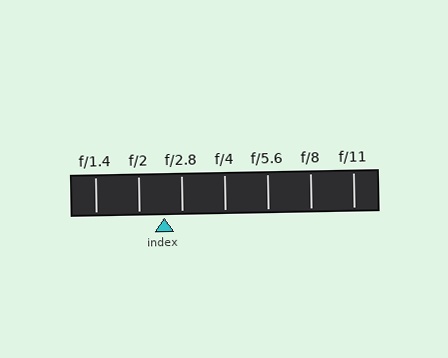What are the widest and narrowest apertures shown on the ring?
The widest aperture shown is f/1.4 and the narrowest is f/11.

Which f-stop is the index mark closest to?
The index mark is closest to f/2.8.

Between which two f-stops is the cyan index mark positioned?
The index mark is between f/2 and f/2.8.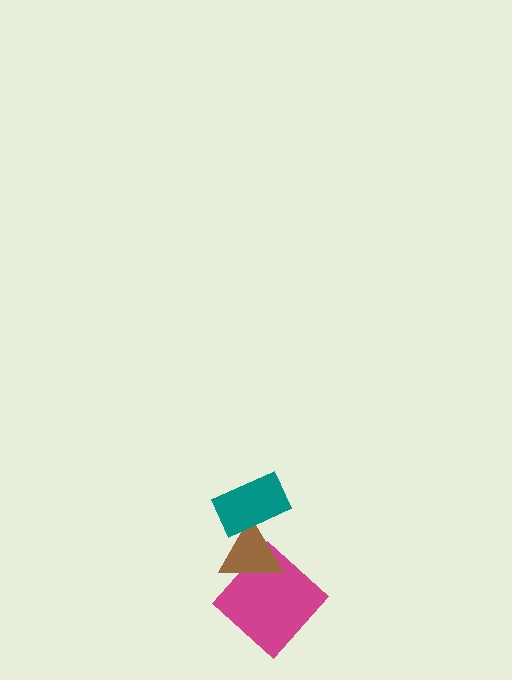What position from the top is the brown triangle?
The brown triangle is 2nd from the top.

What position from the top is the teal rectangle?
The teal rectangle is 1st from the top.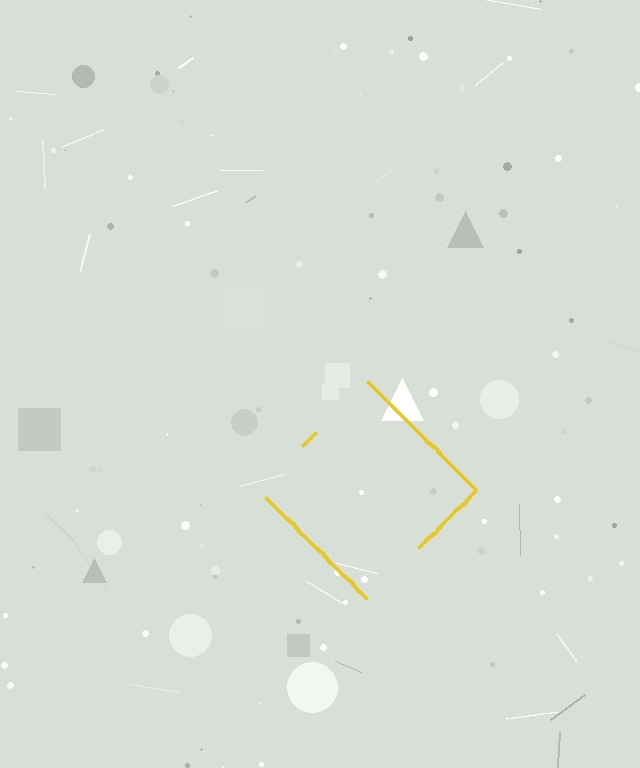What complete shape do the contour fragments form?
The contour fragments form a diamond.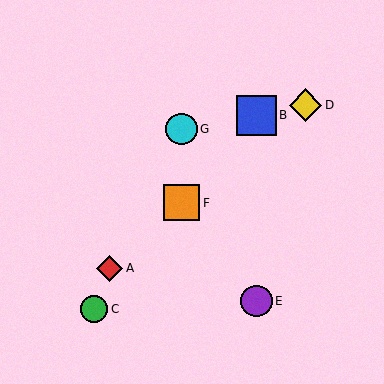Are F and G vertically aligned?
Yes, both are at x≈181.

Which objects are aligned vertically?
Objects F, G are aligned vertically.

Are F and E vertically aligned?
No, F is at x≈181 and E is at x≈257.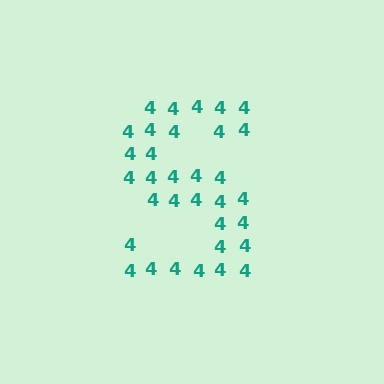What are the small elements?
The small elements are digit 4's.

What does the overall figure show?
The overall figure shows the letter S.